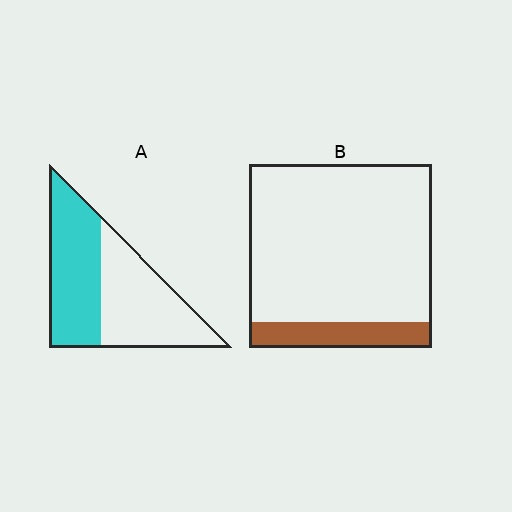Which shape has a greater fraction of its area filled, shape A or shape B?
Shape A.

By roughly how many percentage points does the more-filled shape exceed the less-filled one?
By roughly 35 percentage points (A over B).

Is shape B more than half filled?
No.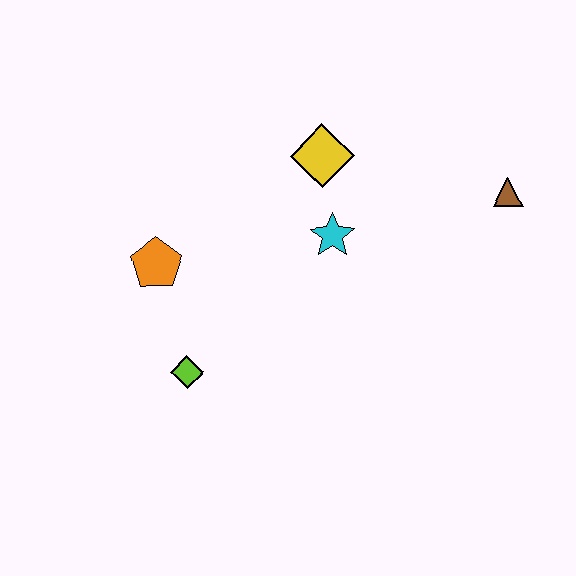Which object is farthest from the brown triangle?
The lime diamond is farthest from the brown triangle.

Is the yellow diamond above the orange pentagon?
Yes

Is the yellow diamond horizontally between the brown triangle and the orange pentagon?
Yes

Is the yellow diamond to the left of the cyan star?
Yes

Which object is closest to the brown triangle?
The cyan star is closest to the brown triangle.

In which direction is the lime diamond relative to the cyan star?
The lime diamond is to the left of the cyan star.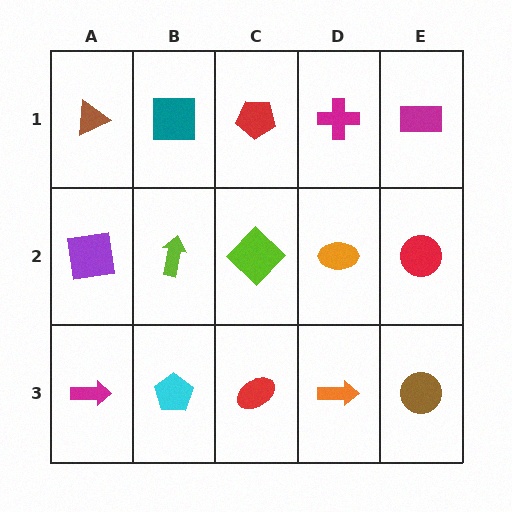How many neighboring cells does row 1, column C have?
3.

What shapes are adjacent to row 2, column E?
A magenta rectangle (row 1, column E), a brown circle (row 3, column E), an orange ellipse (row 2, column D).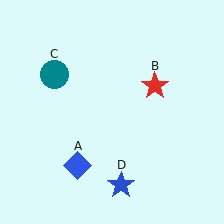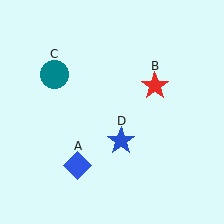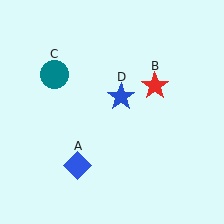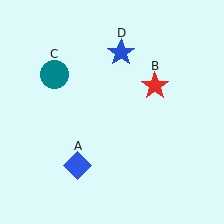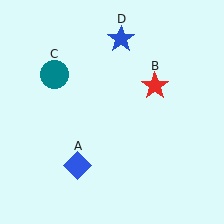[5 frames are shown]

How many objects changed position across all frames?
1 object changed position: blue star (object D).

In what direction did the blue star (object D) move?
The blue star (object D) moved up.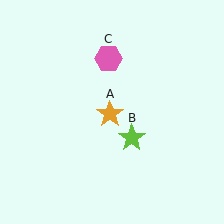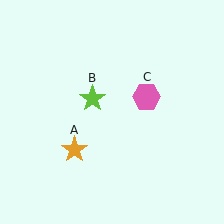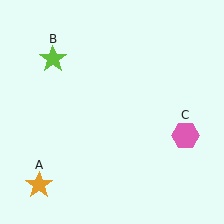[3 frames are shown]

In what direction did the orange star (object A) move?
The orange star (object A) moved down and to the left.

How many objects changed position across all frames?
3 objects changed position: orange star (object A), lime star (object B), pink hexagon (object C).